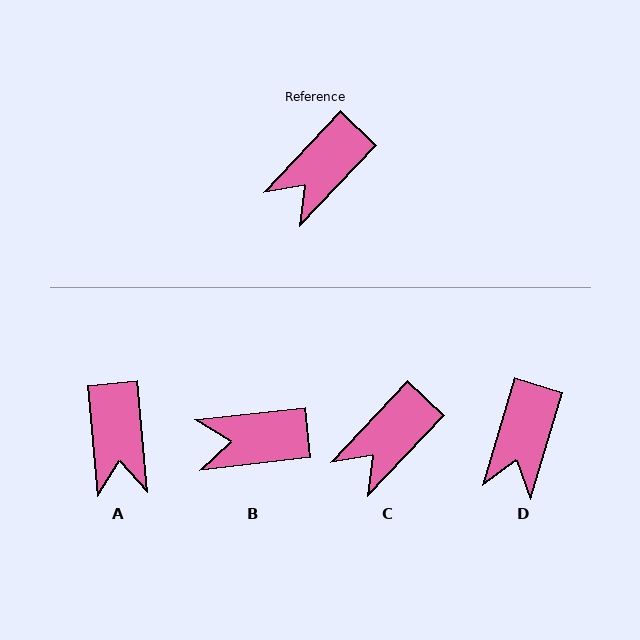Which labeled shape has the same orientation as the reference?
C.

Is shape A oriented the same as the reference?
No, it is off by about 49 degrees.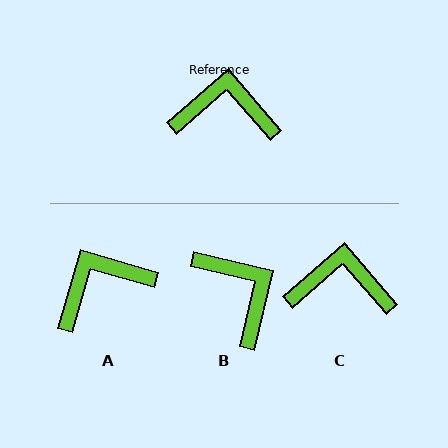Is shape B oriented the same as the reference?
No, it is off by about 54 degrees.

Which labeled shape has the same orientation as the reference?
C.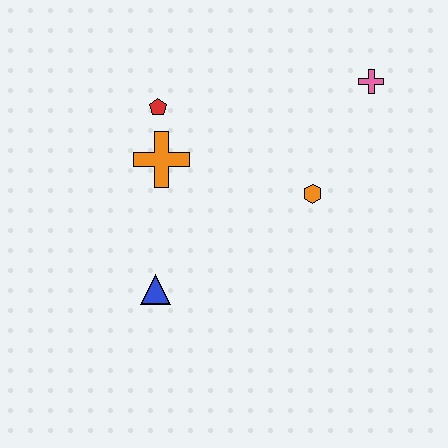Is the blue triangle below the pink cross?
Yes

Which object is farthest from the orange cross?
The pink cross is farthest from the orange cross.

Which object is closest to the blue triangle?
The orange cross is closest to the blue triangle.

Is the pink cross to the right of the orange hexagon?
Yes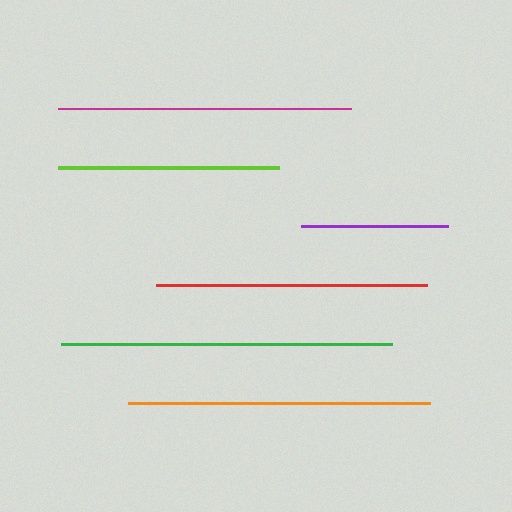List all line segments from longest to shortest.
From longest to shortest: green, orange, magenta, red, lime, purple.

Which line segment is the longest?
The green line is the longest at approximately 331 pixels.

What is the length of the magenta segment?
The magenta segment is approximately 293 pixels long.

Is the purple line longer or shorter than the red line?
The red line is longer than the purple line.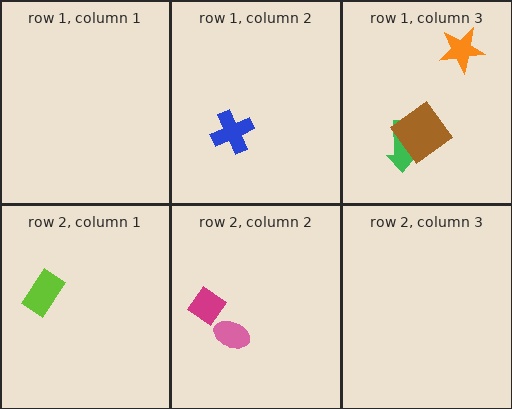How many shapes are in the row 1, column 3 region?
3.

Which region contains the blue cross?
The row 1, column 2 region.